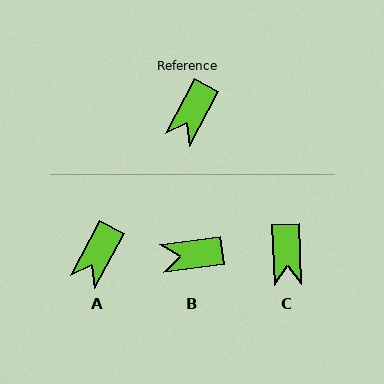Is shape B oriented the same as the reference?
No, it is off by about 54 degrees.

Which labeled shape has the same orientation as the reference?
A.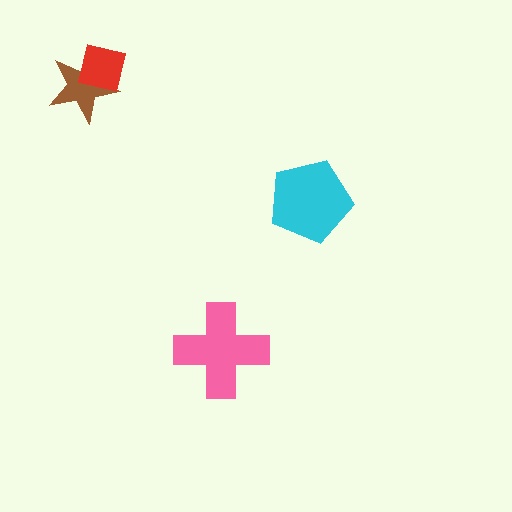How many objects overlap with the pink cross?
0 objects overlap with the pink cross.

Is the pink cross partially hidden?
No, no other shape covers it.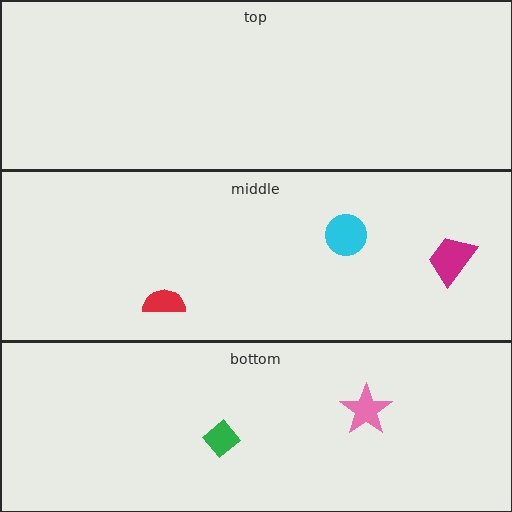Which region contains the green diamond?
The bottom region.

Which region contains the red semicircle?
The middle region.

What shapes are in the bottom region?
The green diamond, the pink star.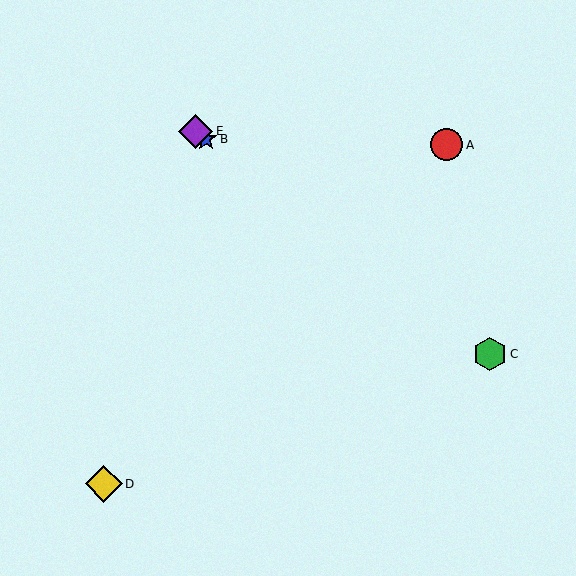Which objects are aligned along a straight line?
Objects B, C, E are aligned along a straight line.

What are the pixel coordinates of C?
Object C is at (490, 354).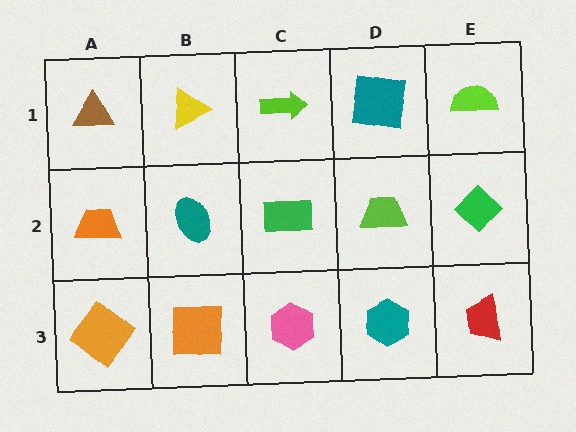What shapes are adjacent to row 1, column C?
A green rectangle (row 2, column C), a yellow triangle (row 1, column B), a teal square (row 1, column D).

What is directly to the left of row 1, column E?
A teal square.